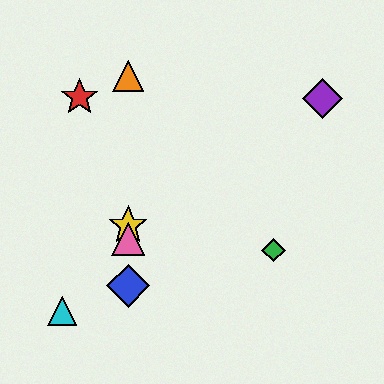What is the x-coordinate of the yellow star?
The yellow star is at x≈128.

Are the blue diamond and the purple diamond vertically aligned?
No, the blue diamond is at x≈128 and the purple diamond is at x≈322.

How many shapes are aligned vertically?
4 shapes (the blue diamond, the yellow star, the orange triangle, the pink triangle) are aligned vertically.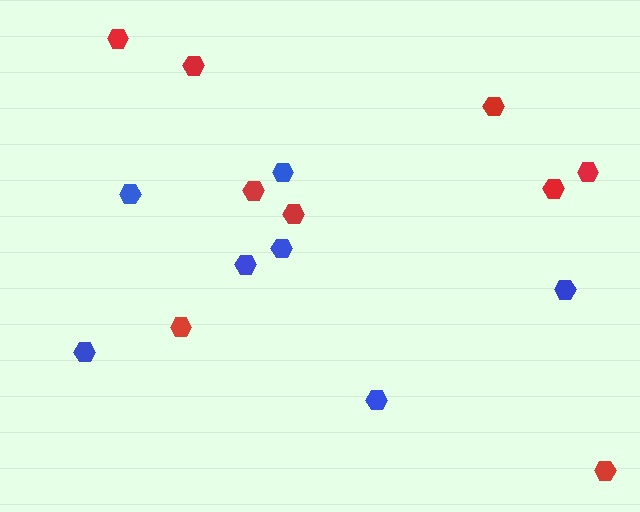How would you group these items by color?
There are 2 groups: one group of blue hexagons (7) and one group of red hexagons (9).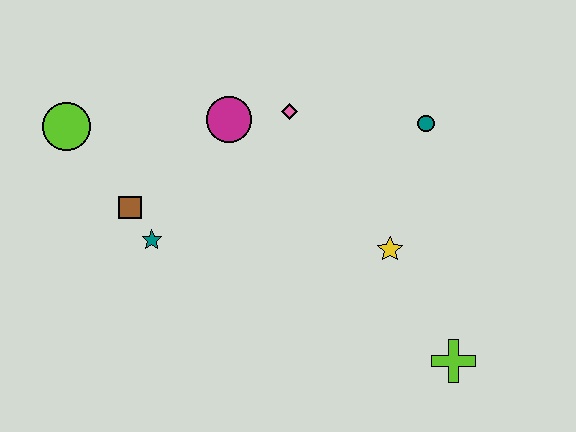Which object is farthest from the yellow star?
The lime circle is farthest from the yellow star.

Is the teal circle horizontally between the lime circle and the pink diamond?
No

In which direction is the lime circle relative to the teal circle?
The lime circle is to the left of the teal circle.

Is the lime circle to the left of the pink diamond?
Yes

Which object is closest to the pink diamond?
The magenta circle is closest to the pink diamond.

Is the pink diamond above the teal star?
Yes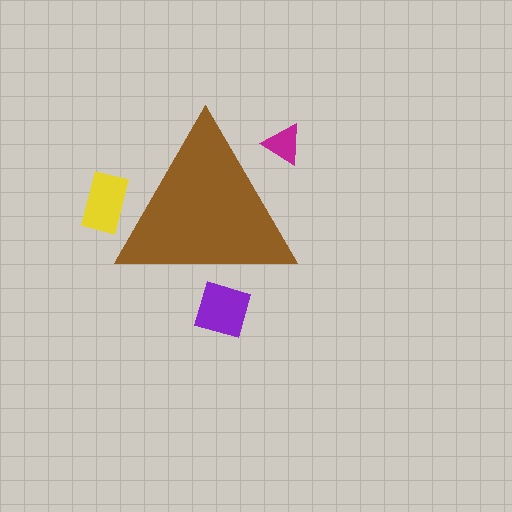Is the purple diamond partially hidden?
Yes, the purple diamond is partially hidden behind the brown triangle.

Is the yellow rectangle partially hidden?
Yes, the yellow rectangle is partially hidden behind the brown triangle.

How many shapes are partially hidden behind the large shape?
3 shapes are partially hidden.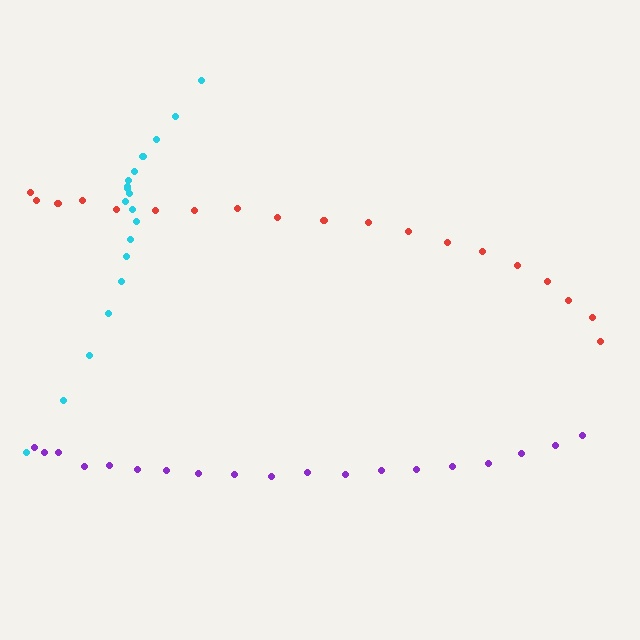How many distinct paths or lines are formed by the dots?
There are 3 distinct paths.